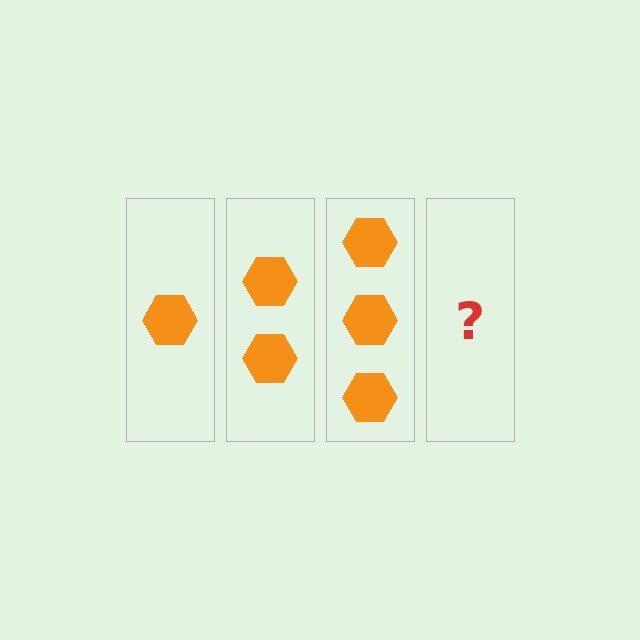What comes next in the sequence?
The next element should be 4 hexagons.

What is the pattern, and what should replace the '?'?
The pattern is that each step adds one more hexagon. The '?' should be 4 hexagons.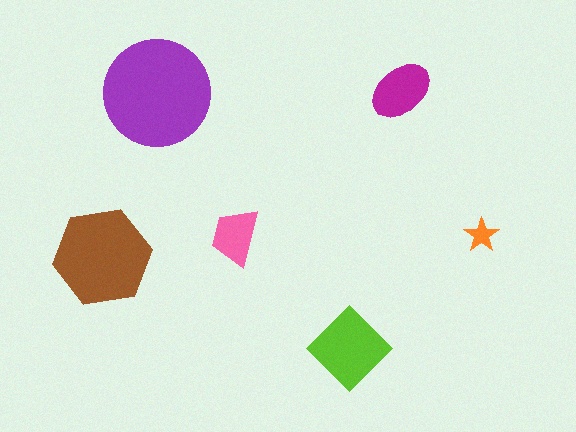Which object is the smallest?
The orange star.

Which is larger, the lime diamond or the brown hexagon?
The brown hexagon.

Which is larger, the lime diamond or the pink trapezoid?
The lime diamond.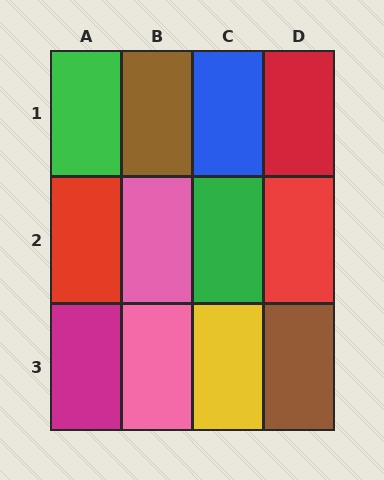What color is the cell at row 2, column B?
Pink.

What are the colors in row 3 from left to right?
Magenta, pink, yellow, brown.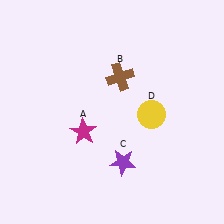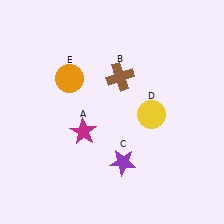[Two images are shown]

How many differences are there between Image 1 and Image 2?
There is 1 difference between the two images.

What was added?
An orange circle (E) was added in Image 2.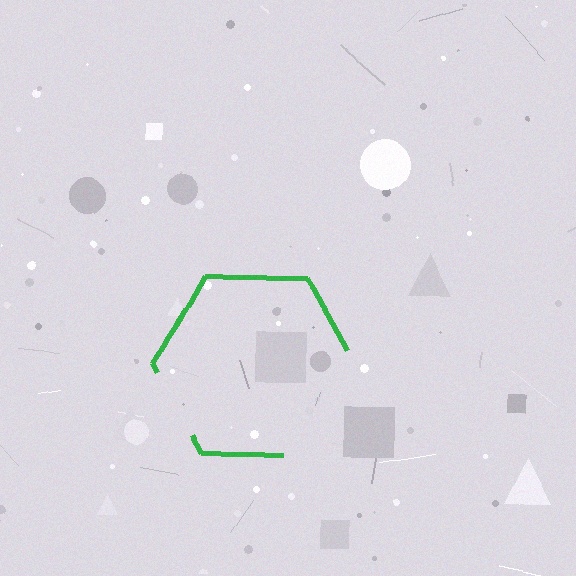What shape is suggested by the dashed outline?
The dashed outline suggests a hexagon.